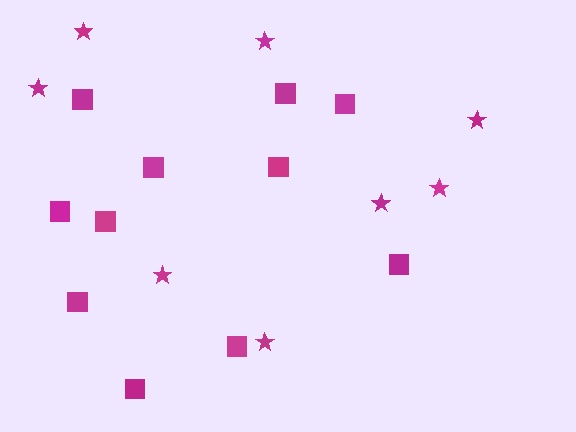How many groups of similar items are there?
There are 2 groups: one group of stars (8) and one group of squares (11).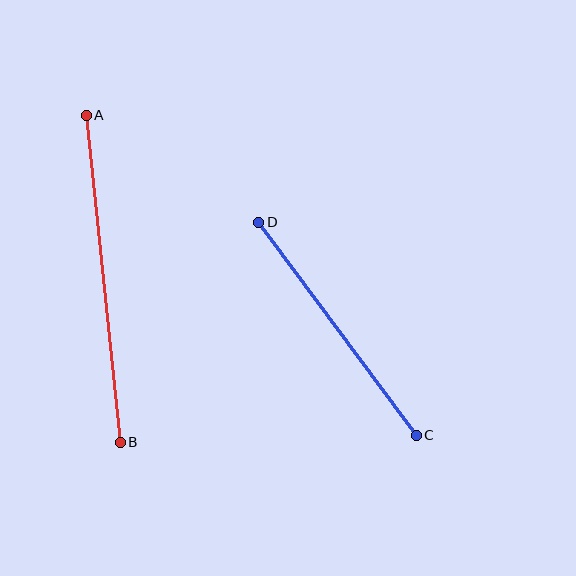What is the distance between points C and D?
The distance is approximately 265 pixels.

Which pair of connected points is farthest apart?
Points A and B are farthest apart.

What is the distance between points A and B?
The distance is approximately 329 pixels.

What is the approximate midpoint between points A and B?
The midpoint is at approximately (103, 279) pixels.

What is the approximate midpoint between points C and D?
The midpoint is at approximately (338, 329) pixels.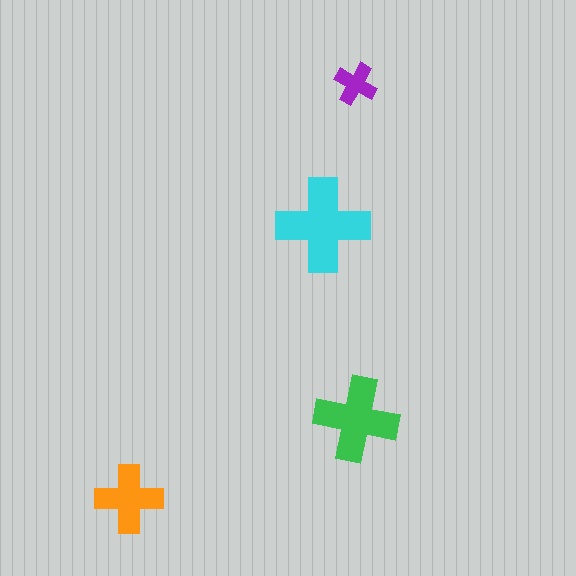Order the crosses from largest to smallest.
the cyan one, the green one, the orange one, the purple one.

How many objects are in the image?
There are 4 objects in the image.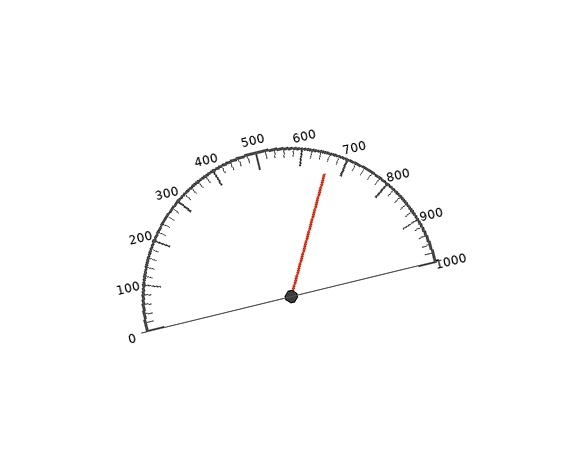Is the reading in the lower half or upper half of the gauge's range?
The reading is in the upper half of the range (0 to 1000).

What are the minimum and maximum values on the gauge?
The gauge ranges from 0 to 1000.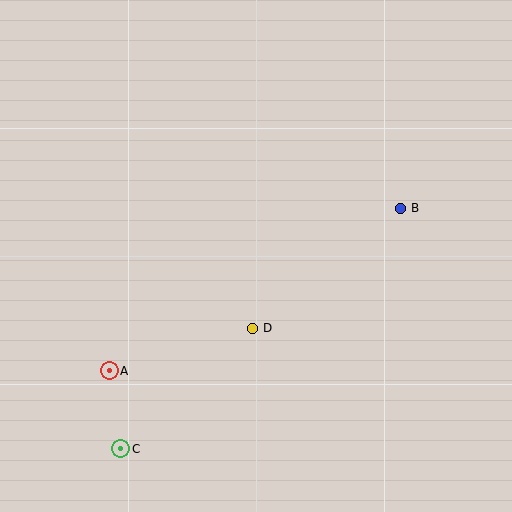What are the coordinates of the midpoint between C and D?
The midpoint between C and D is at (187, 389).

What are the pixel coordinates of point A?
Point A is at (109, 371).